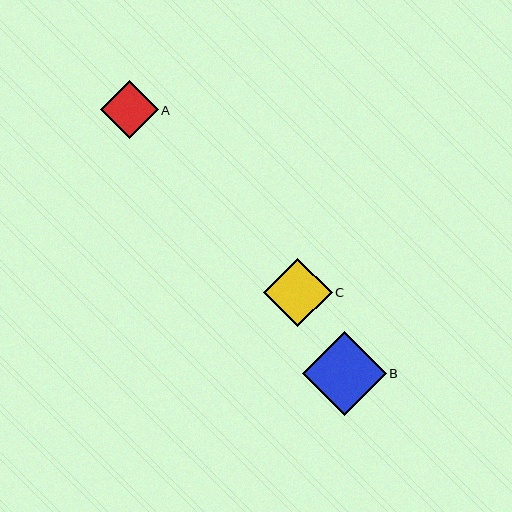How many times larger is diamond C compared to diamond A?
Diamond C is approximately 1.2 times the size of diamond A.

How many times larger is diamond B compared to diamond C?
Diamond B is approximately 1.2 times the size of diamond C.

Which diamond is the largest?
Diamond B is the largest with a size of approximately 84 pixels.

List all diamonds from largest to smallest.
From largest to smallest: B, C, A.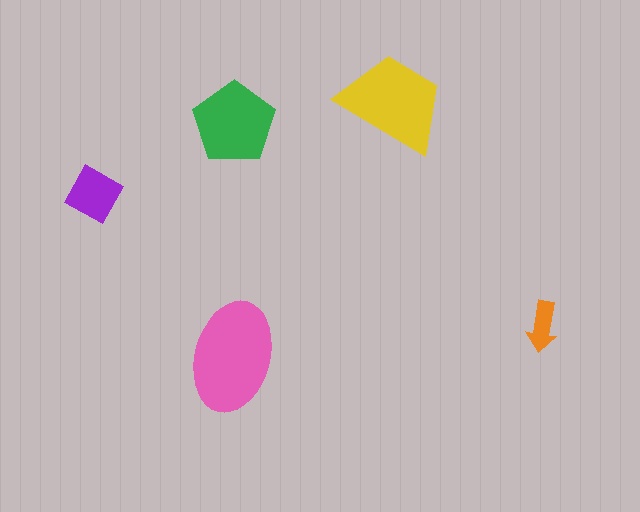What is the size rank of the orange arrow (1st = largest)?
5th.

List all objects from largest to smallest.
The pink ellipse, the yellow trapezoid, the green pentagon, the purple square, the orange arrow.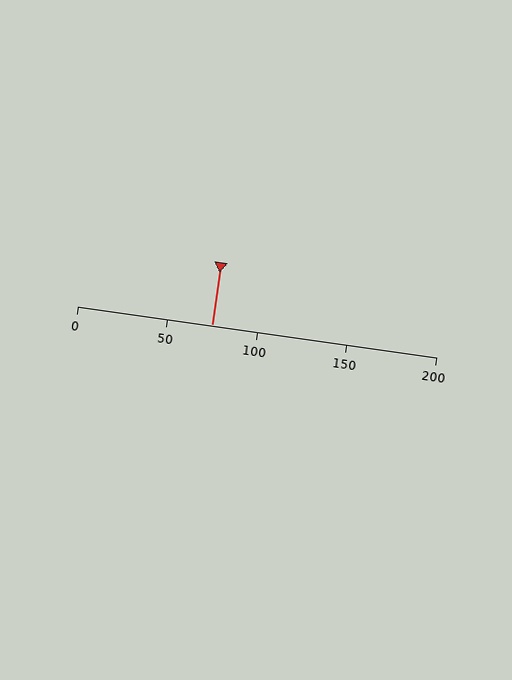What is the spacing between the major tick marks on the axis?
The major ticks are spaced 50 apart.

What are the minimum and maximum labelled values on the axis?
The axis runs from 0 to 200.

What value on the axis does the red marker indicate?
The marker indicates approximately 75.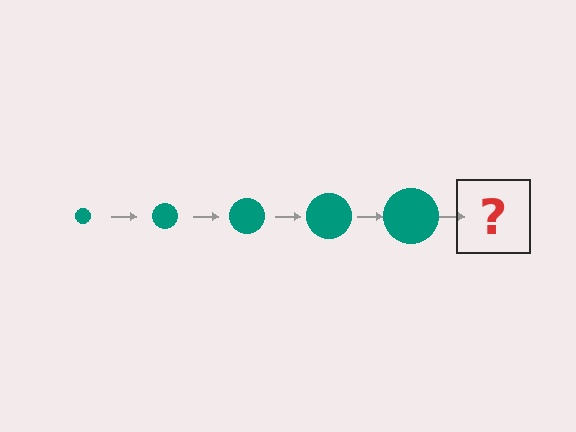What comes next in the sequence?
The next element should be a teal circle, larger than the previous one.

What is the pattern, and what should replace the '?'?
The pattern is that the circle gets progressively larger each step. The '?' should be a teal circle, larger than the previous one.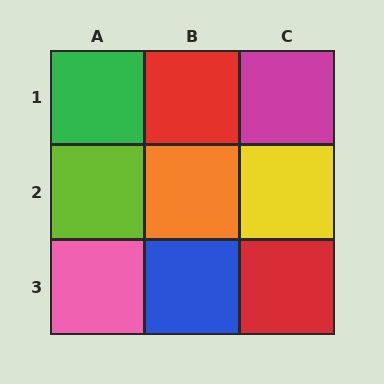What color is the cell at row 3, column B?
Blue.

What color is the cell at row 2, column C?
Yellow.